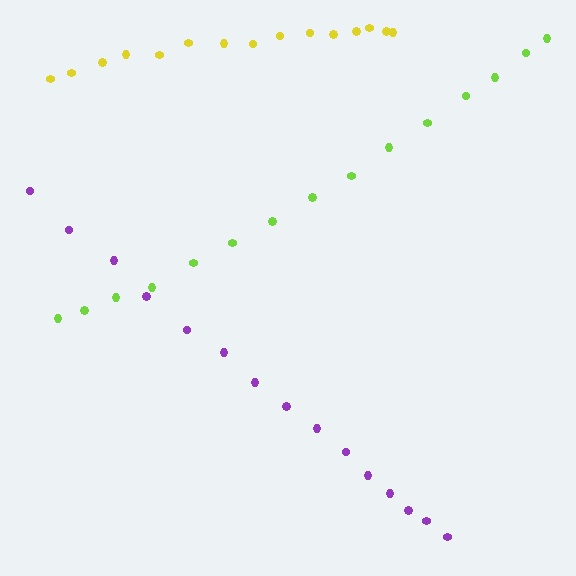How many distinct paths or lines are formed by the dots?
There are 3 distinct paths.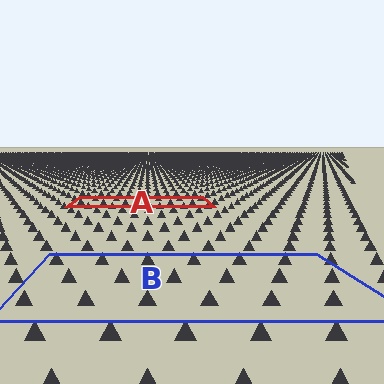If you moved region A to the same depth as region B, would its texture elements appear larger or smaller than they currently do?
They would appear larger. At a closer depth, the same texture elements are projected at a bigger on-screen size.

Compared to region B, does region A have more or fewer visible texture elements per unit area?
Region A has more texture elements per unit area — they are packed more densely because it is farther away.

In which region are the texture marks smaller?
The texture marks are smaller in region A, because it is farther away.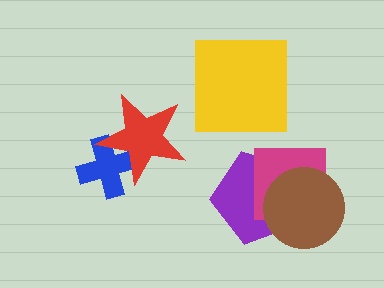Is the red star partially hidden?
No, no other shape covers it.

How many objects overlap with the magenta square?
2 objects overlap with the magenta square.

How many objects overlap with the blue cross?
1 object overlaps with the blue cross.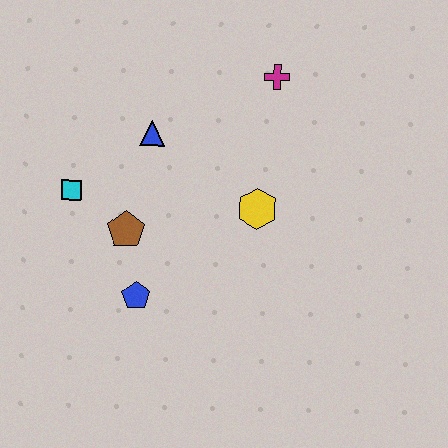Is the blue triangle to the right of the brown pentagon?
Yes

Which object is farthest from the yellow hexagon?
The cyan square is farthest from the yellow hexagon.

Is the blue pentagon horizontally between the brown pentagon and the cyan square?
No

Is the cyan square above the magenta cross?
No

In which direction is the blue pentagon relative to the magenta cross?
The blue pentagon is below the magenta cross.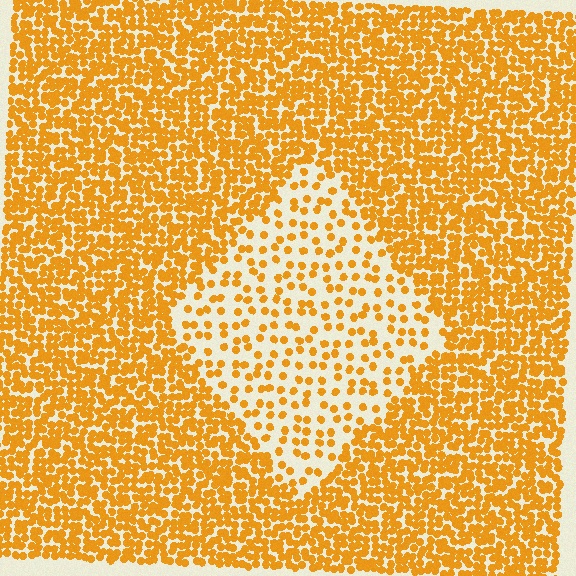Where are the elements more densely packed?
The elements are more densely packed outside the diamond boundary.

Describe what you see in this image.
The image contains small orange elements arranged at two different densities. A diamond-shaped region is visible where the elements are less densely packed than the surrounding area.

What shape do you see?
I see a diamond.